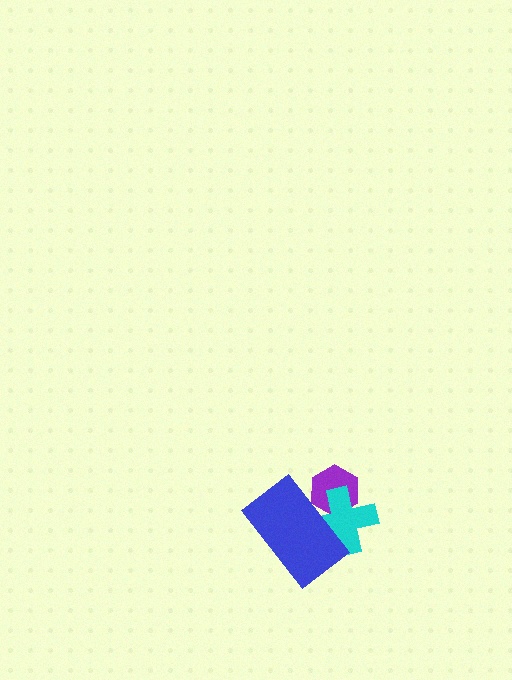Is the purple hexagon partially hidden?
Yes, it is partially covered by another shape.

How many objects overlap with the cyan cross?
2 objects overlap with the cyan cross.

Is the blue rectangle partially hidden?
No, no other shape covers it.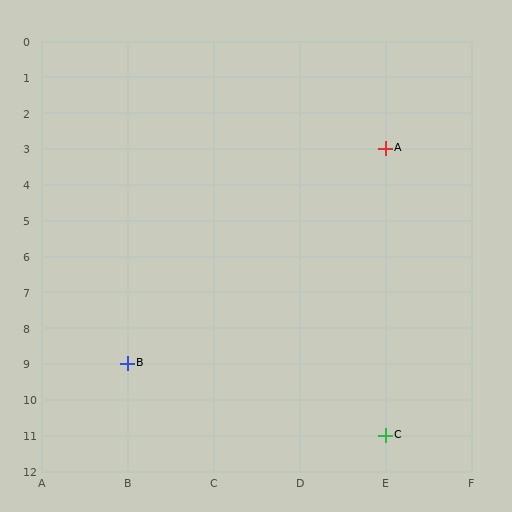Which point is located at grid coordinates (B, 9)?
Point B is at (B, 9).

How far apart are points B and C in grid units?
Points B and C are 3 columns and 2 rows apart (about 3.6 grid units diagonally).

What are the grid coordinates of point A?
Point A is at grid coordinates (E, 3).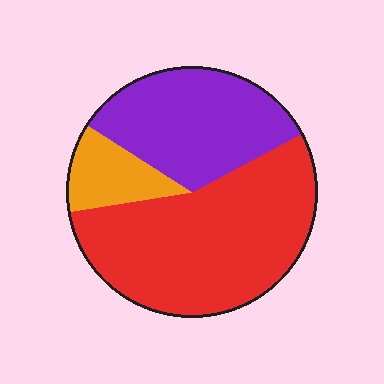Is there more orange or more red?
Red.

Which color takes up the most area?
Red, at roughly 55%.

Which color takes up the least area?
Orange, at roughly 10%.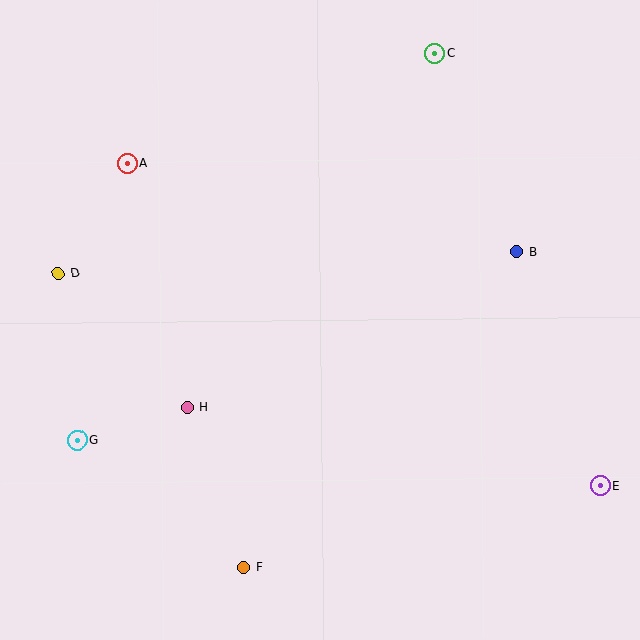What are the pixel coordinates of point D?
Point D is at (58, 273).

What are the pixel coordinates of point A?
Point A is at (128, 163).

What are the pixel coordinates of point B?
Point B is at (517, 251).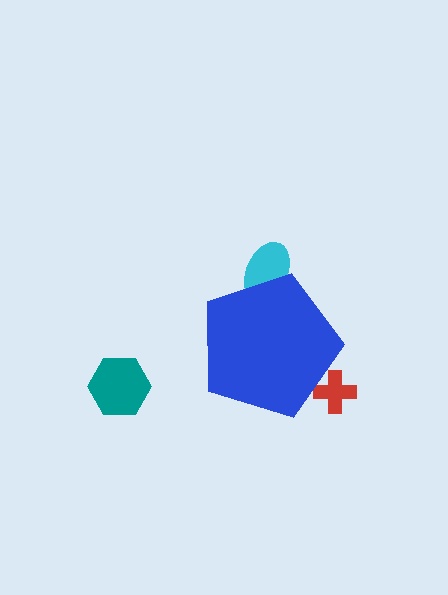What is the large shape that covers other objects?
A blue pentagon.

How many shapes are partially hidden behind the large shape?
2 shapes are partially hidden.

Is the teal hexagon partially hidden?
No, the teal hexagon is fully visible.